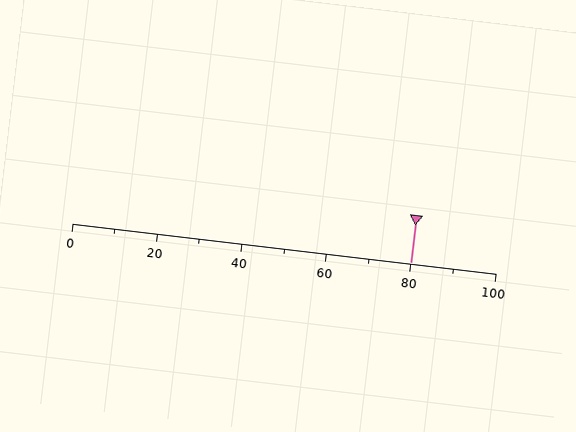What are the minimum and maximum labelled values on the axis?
The axis runs from 0 to 100.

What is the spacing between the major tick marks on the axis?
The major ticks are spaced 20 apart.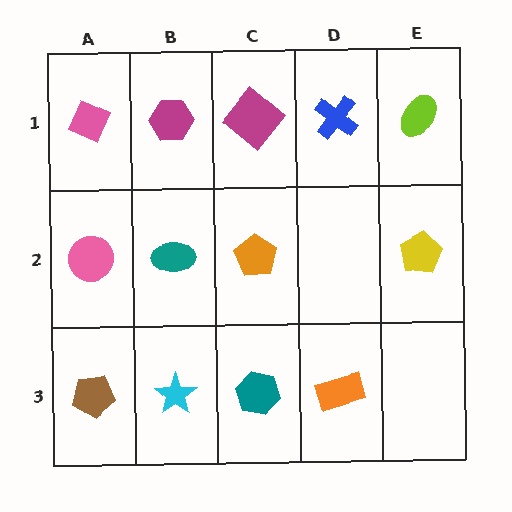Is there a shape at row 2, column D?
No, that cell is empty.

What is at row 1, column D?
A blue cross.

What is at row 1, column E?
A lime ellipse.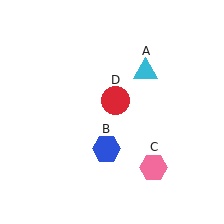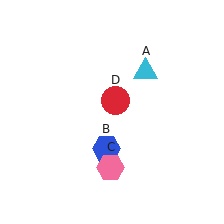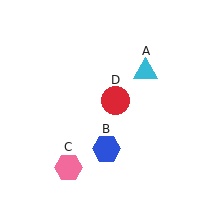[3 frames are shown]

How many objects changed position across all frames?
1 object changed position: pink hexagon (object C).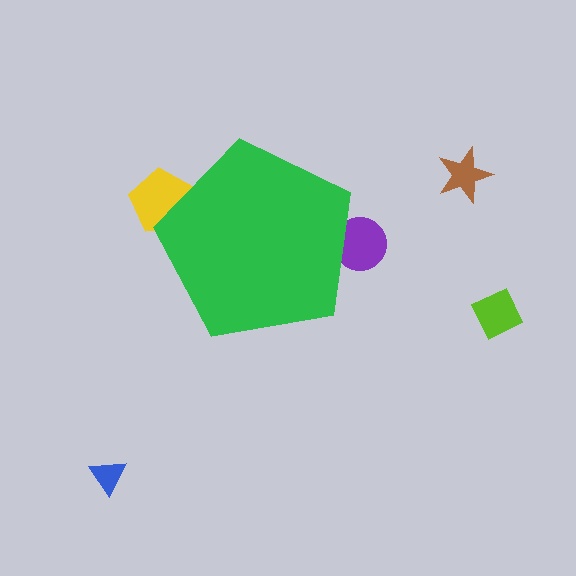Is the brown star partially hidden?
No, the brown star is fully visible.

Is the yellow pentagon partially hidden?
Yes, the yellow pentagon is partially hidden behind the green pentagon.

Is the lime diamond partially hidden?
No, the lime diamond is fully visible.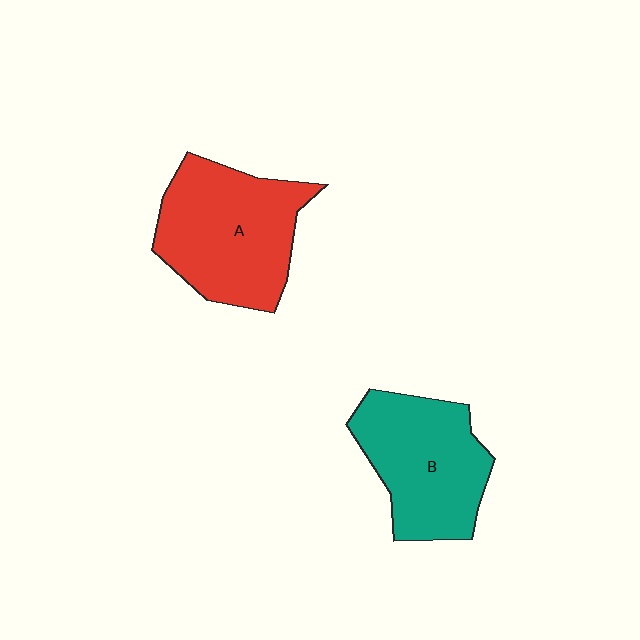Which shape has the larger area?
Shape A (red).